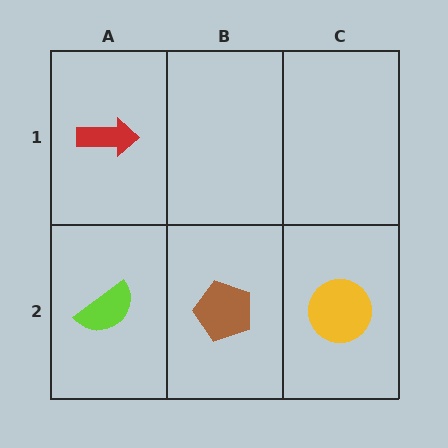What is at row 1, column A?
A red arrow.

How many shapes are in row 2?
3 shapes.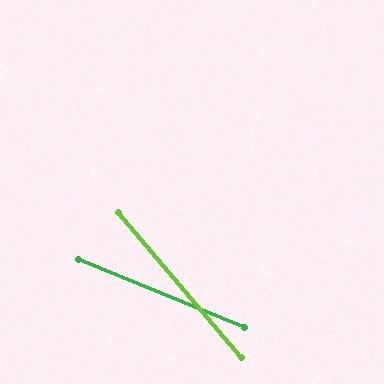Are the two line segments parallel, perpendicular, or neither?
Neither parallel nor perpendicular — they differ by about 27°.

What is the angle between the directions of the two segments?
Approximately 27 degrees.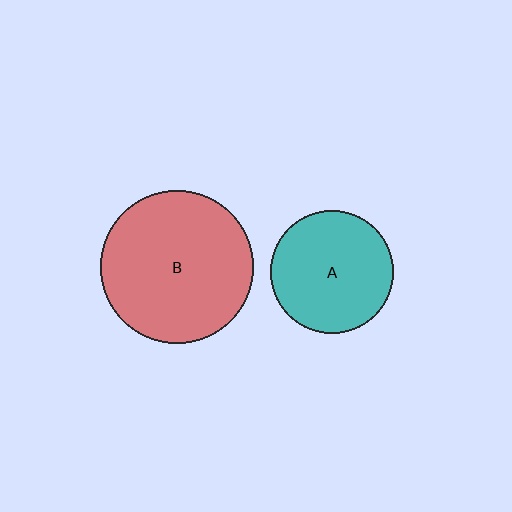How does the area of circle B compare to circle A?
Approximately 1.5 times.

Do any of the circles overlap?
No, none of the circles overlap.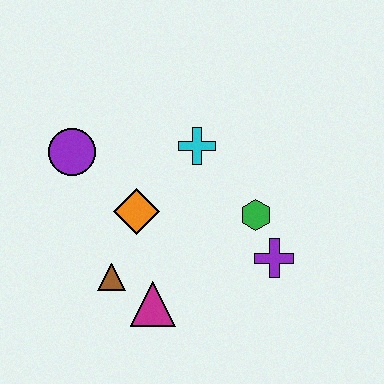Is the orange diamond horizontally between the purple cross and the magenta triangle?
No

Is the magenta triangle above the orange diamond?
No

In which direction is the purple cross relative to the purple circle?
The purple cross is to the right of the purple circle.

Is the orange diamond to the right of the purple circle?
Yes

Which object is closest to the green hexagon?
The purple cross is closest to the green hexagon.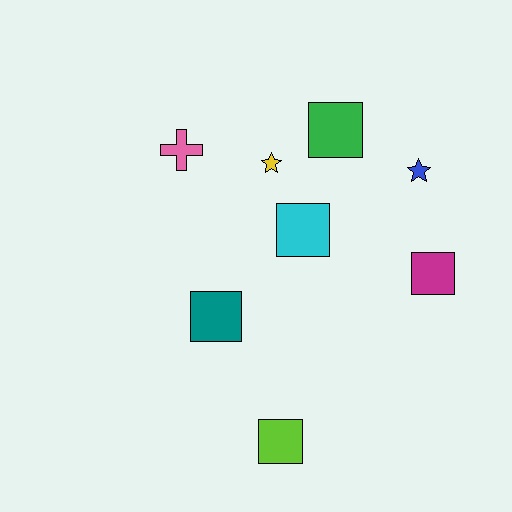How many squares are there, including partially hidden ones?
There are 5 squares.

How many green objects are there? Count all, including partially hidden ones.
There is 1 green object.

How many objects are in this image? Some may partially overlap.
There are 8 objects.